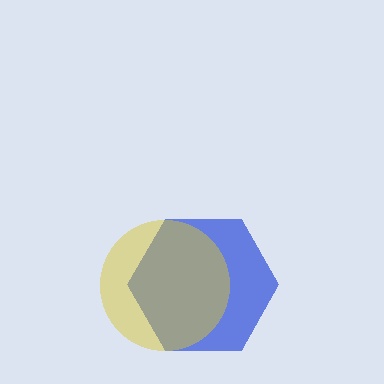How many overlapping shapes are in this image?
There are 2 overlapping shapes in the image.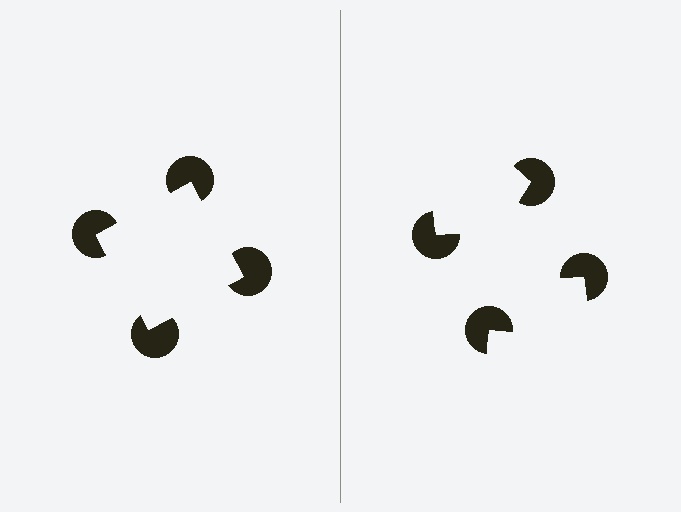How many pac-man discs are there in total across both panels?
8 — 4 on each side.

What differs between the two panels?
The pac-man discs are positioned identically on both sides; only the wedge orientations differ. On the left they align to a square; on the right they are misaligned.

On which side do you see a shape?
An illusory square appears on the left side. On the right side the wedge cuts are rotated, so no coherent shape forms.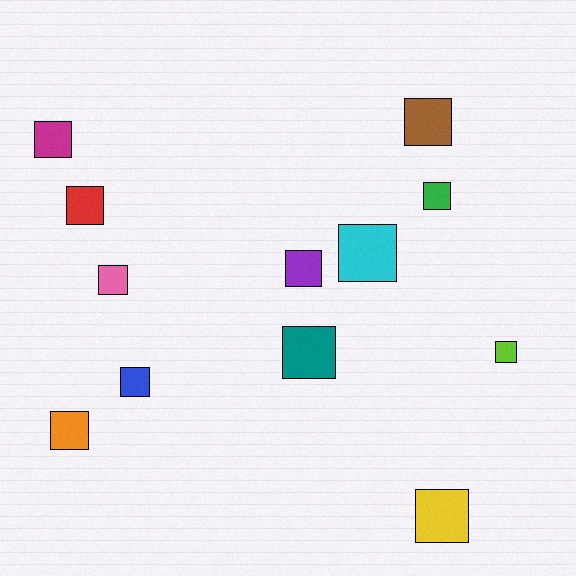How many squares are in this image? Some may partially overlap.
There are 12 squares.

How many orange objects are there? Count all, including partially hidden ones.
There is 1 orange object.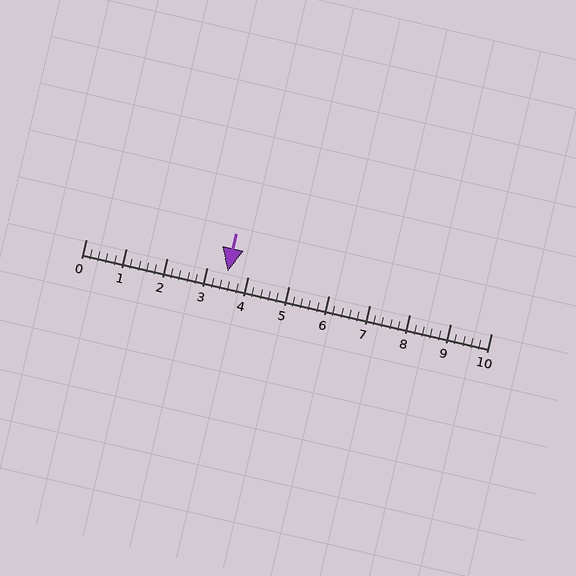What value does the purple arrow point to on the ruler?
The purple arrow points to approximately 3.5.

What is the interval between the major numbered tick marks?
The major tick marks are spaced 1 units apart.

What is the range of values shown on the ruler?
The ruler shows values from 0 to 10.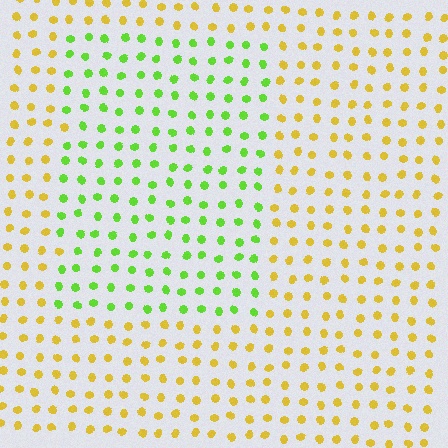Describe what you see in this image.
The image is filled with small yellow elements in a uniform arrangement. A rectangle-shaped region is visible where the elements are tinted to a slightly different hue, forming a subtle color boundary.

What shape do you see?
I see a rectangle.